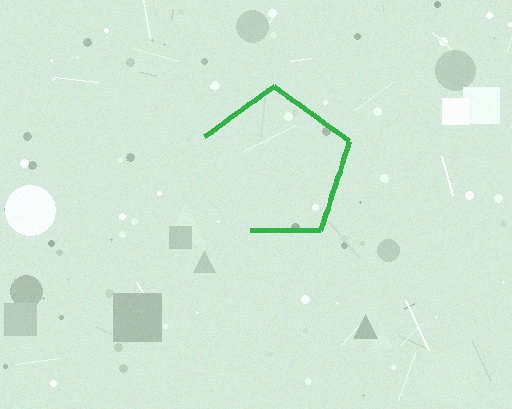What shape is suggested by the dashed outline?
The dashed outline suggests a pentagon.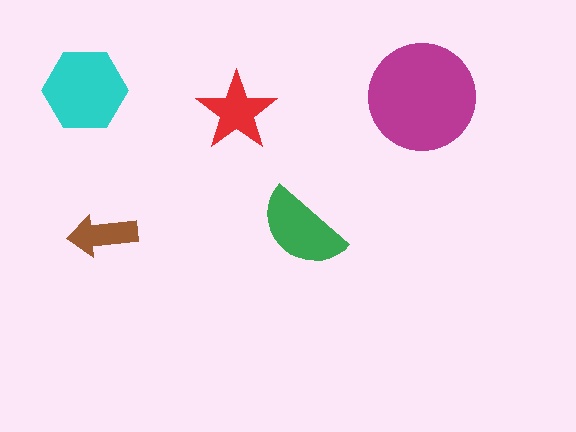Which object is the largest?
The magenta circle.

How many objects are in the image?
There are 5 objects in the image.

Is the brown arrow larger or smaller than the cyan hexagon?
Smaller.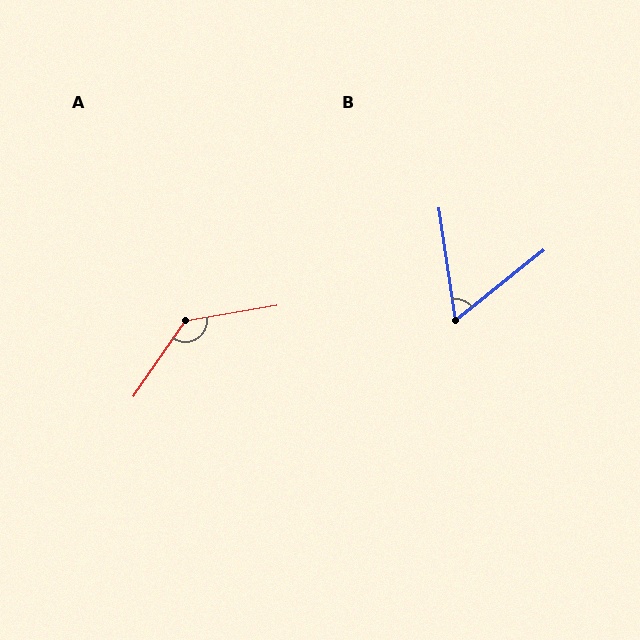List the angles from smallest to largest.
B (60°), A (134°).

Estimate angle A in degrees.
Approximately 134 degrees.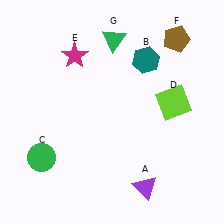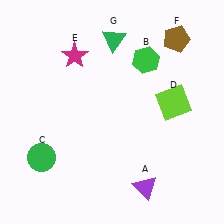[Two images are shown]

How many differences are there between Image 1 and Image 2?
There is 1 difference between the two images.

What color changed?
The hexagon (B) changed from teal in Image 1 to green in Image 2.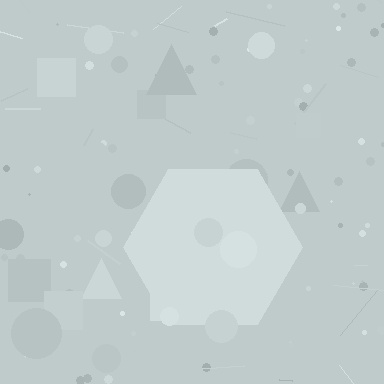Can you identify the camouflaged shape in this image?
The camouflaged shape is a hexagon.